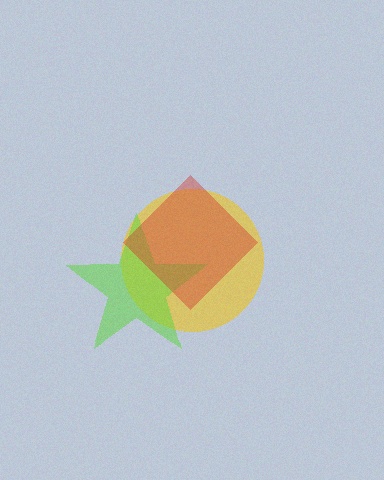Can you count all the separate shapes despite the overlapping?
Yes, there are 3 separate shapes.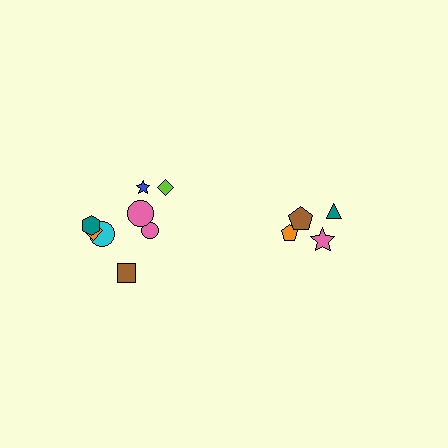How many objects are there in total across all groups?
There are 12 objects.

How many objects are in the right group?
There are 4 objects.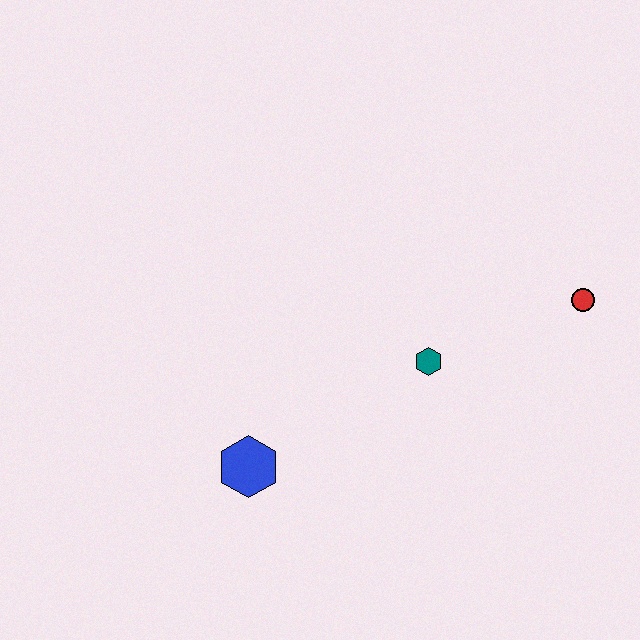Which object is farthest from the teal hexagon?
The blue hexagon is farthest from the teal hexagon.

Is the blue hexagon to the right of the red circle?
No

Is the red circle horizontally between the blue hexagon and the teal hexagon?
No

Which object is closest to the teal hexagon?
The red circle is closest to the teal hexagon.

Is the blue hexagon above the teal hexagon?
No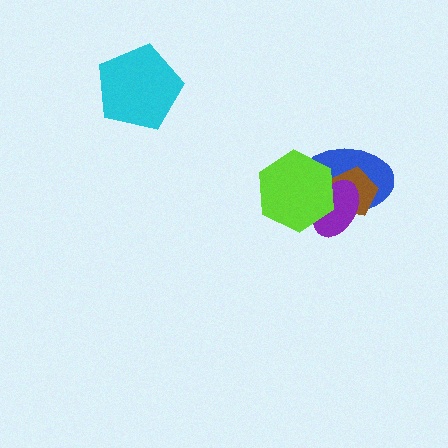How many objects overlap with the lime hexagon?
3 objects overlap with the lime hexagon.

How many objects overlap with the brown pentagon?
3 objects overlap with the brown pentagon.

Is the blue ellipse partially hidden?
Yes, it is partially covered by another shape.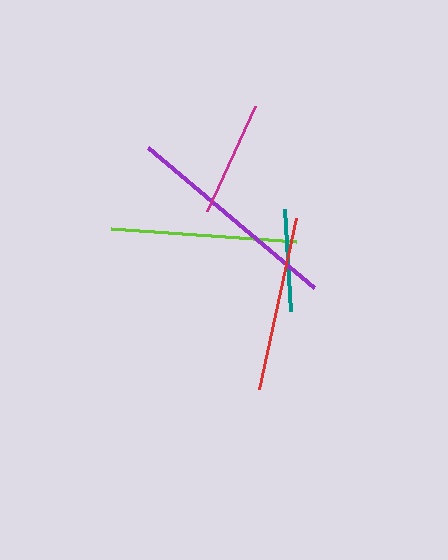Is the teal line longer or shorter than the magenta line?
The magenta line is longer than the teal line.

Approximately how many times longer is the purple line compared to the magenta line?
The purple line is approximately 1.9 times the length of the magenta line.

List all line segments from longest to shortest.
From longest to shortest: purple, lime, red, magenta, teal.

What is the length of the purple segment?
The purple segment is approximately 217 pixels long.